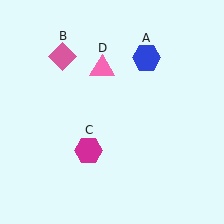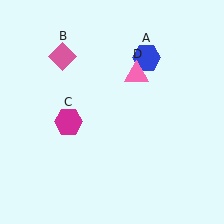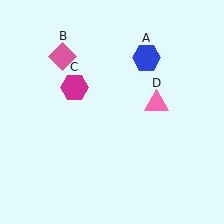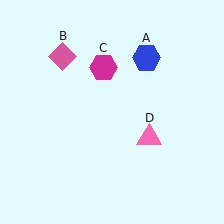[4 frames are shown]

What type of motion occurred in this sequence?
The magenta hexagon (object C), pink triangle (object D) rotated clockwise around the center of the scene.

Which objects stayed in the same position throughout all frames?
Blue hexagon (object A) and pink diamond (object B) remained stationary.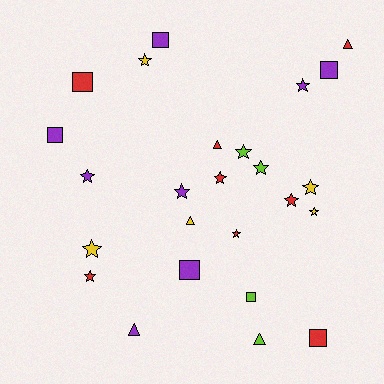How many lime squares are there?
There is 1 lime square.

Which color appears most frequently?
Purple, with 8 objects.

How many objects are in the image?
There are 25 objects.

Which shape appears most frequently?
Star, with 13 objects.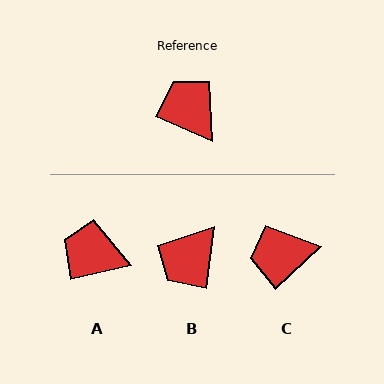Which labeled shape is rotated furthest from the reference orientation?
B, about 106 degrees away.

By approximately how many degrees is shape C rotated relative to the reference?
Approximately 67 degrees counter-clockwise.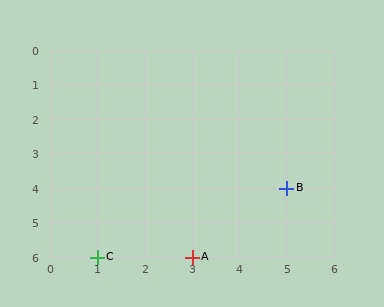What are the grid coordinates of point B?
Point B is at grid coordinates (5, 4).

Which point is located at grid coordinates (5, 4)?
Point B is at (5, 4).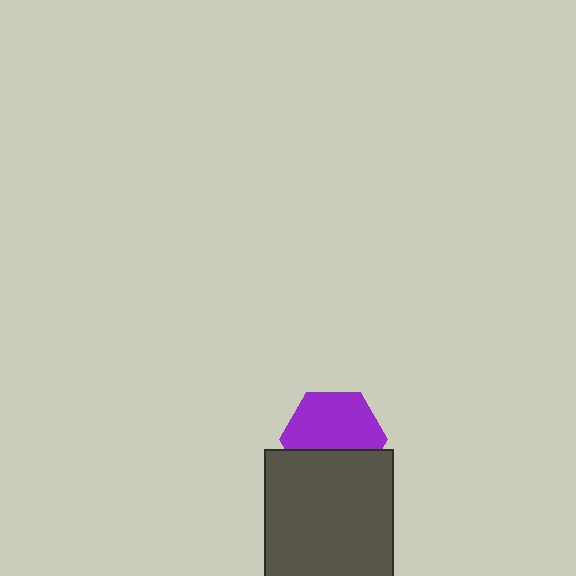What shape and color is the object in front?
The object in front is a dark gray square.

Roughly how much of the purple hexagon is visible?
About half of it is visible (roughly 64%).